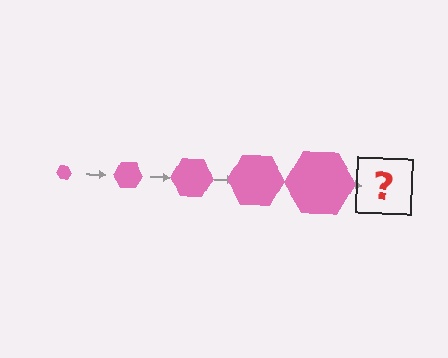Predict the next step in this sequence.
The next step is a pink hexagon, larger than the previous one.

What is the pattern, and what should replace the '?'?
The pattern is that the hexagon gets progressively larger each step. The '?' should be a pink hexagon, larger than the previous one.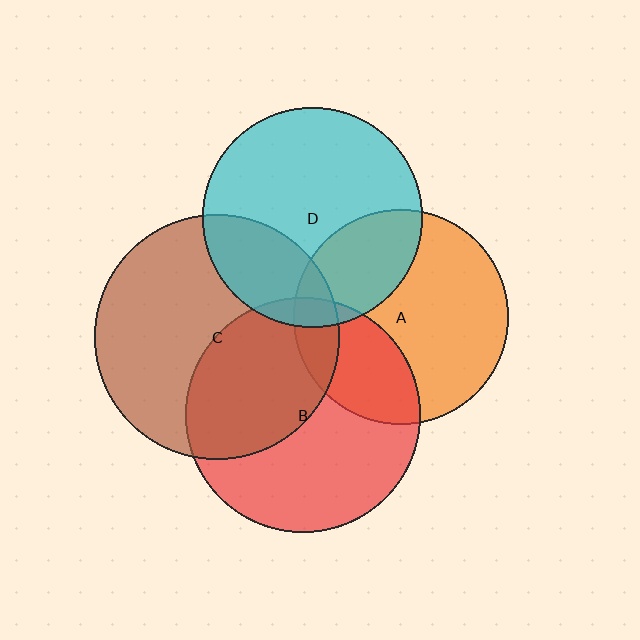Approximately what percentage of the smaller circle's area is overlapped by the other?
Approximately 5%.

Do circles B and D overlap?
Yes.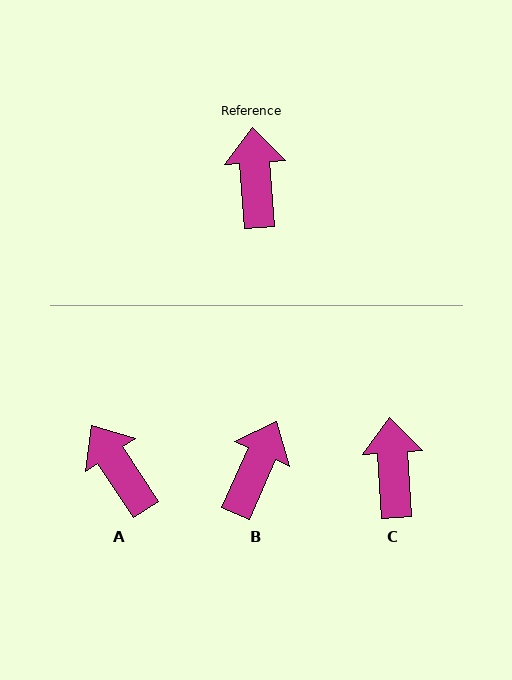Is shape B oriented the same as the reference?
No, it is off by about 28 degrees.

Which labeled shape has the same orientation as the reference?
C.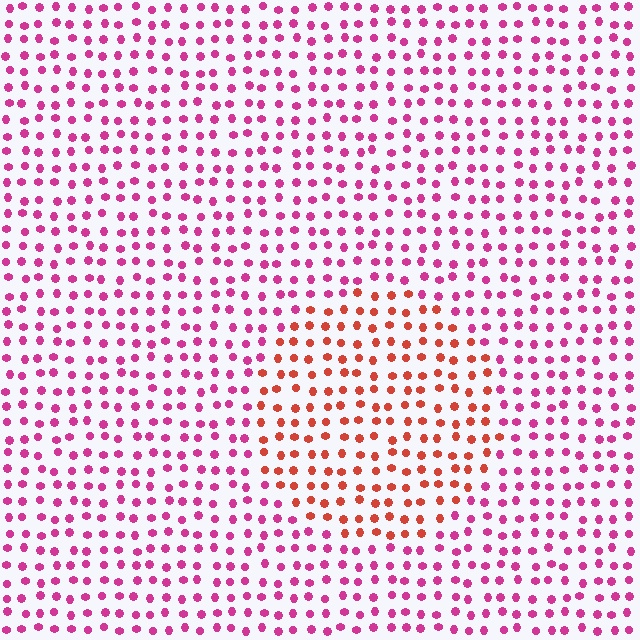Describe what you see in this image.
The image is filled with small magenta elements in a uniform arrangement. A circle-shaped region is visible where the elements are tinted to a slightly different hue, forming a subtle color boundary.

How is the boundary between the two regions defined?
The boundary is defined purely by a slight shift in hue (about 42 degrees). Spacing, size, and orientation are identical on both sides.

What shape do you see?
I see a circle.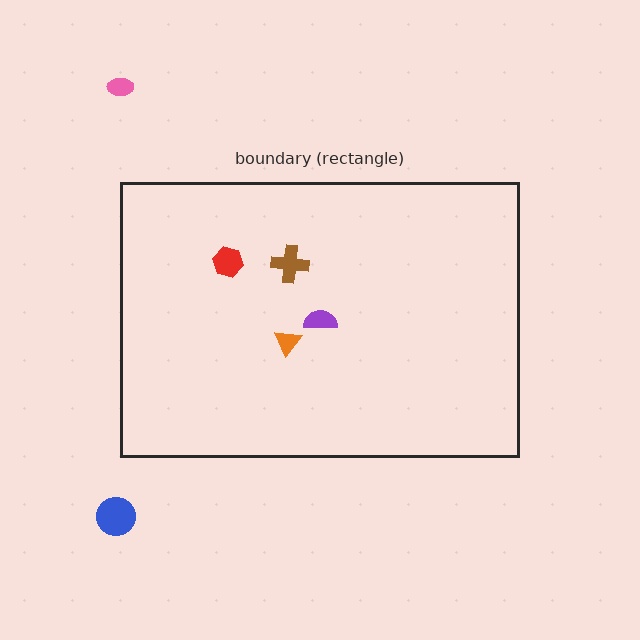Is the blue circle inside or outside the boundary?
Outside.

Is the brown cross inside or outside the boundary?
Inside.